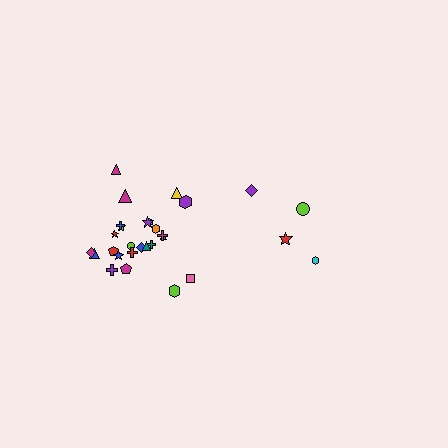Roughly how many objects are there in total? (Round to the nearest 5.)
Roughly 30 objects in total.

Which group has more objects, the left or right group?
The left group.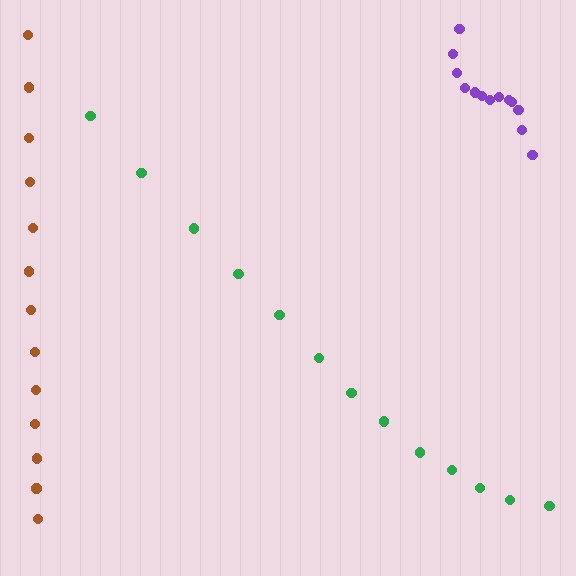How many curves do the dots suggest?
There are 3 distinct paths.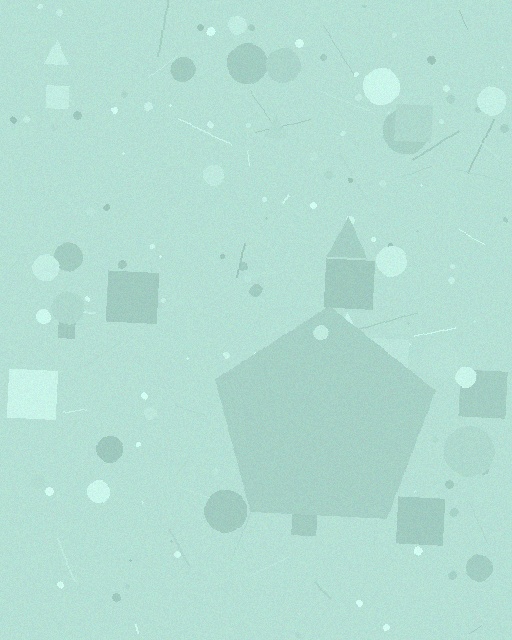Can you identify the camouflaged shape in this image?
The camouflaged shape is a pentagon.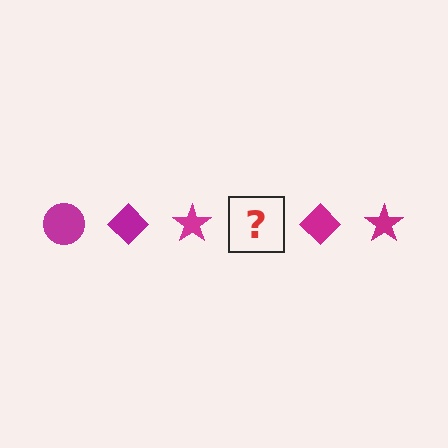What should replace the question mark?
The question mark should be replaced with a magenta circle.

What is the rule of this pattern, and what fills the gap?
The rule is that the pattern cycles through circle, diamond, star shapes in magenta. The gap should be filled with a magenta circle.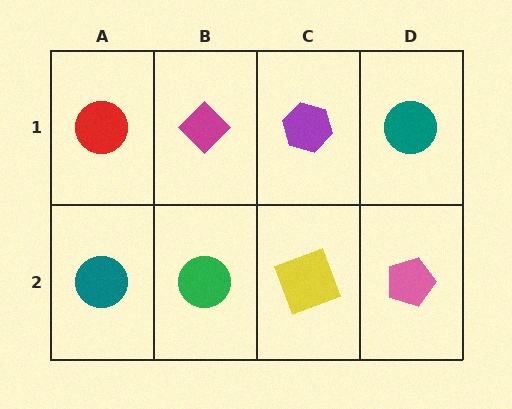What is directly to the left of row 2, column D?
A yellow square.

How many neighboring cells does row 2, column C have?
3.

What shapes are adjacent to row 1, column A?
A teal circle (row 2, column A), a magenta diamond (row 1, column B).